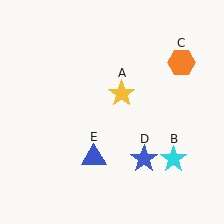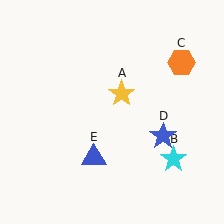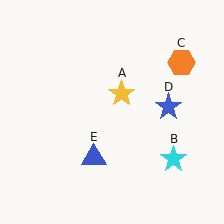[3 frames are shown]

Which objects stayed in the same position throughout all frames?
Yellow star (object A) and cyan star (object B) and orange hexagon (object C) and blue triangle (object E) remained stationary.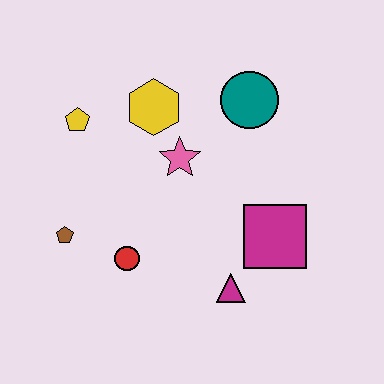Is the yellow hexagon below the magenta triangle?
No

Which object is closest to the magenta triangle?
The magenta square is closest to the magenta triangle.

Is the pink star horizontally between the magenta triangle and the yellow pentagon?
Yes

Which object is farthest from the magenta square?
The yellow pentagon is farthest from the magenta square.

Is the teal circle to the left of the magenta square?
Yes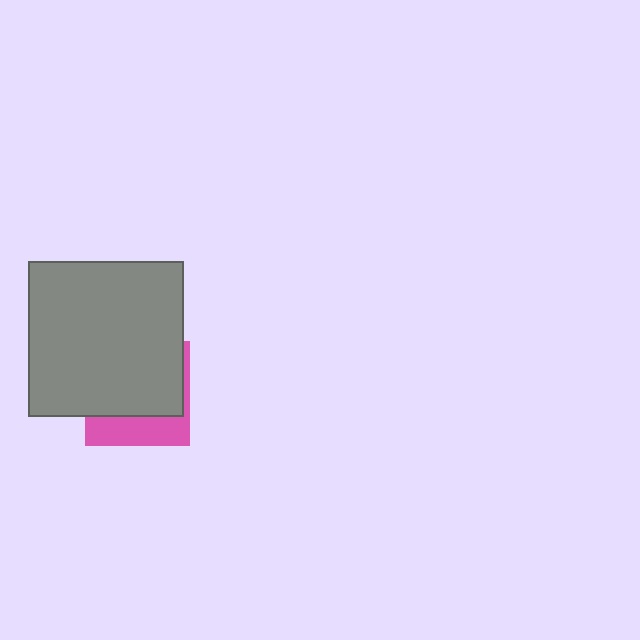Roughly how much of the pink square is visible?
A small part of it is visible (roughly 31%).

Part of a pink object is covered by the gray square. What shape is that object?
It is a square.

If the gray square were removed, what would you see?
You would see the complete pink square.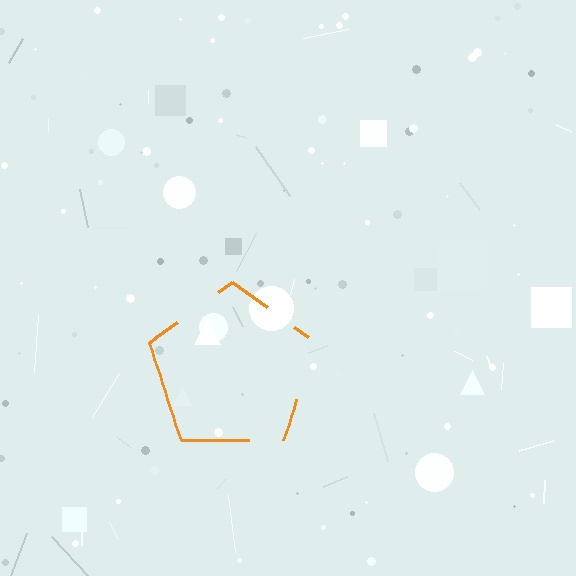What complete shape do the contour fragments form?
The contour fragments form a pentagon.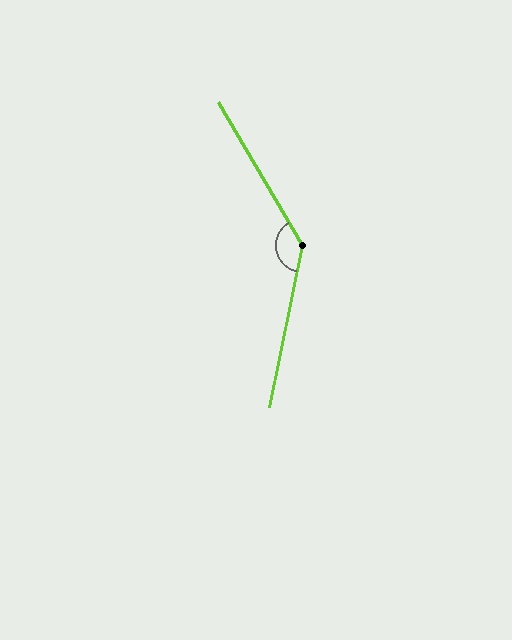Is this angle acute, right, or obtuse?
It is obtuse.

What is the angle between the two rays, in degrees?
Approximately 138 degrees.